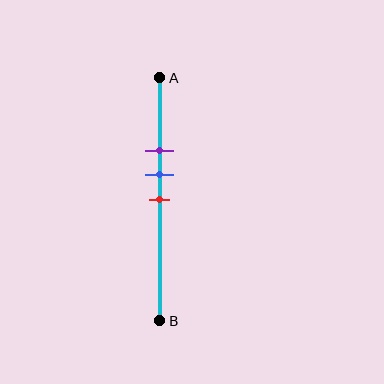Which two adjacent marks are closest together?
The blue and red marks are the closest adjacent pair.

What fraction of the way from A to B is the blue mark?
The blue mark is approximately 40% (0.4) of the way from A to B.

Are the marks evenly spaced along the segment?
Yes, the marks are approximately evenly spaced.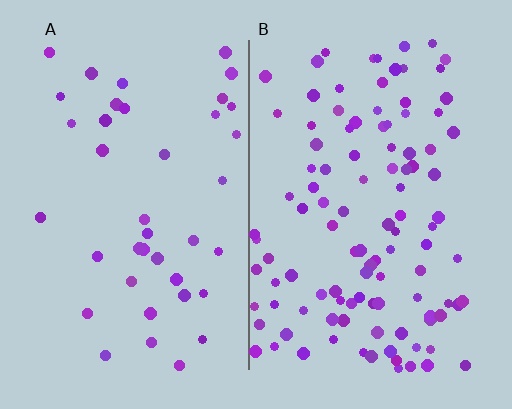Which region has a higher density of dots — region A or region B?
B (the right).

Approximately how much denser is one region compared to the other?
Approximately 2.7× — region B over region A.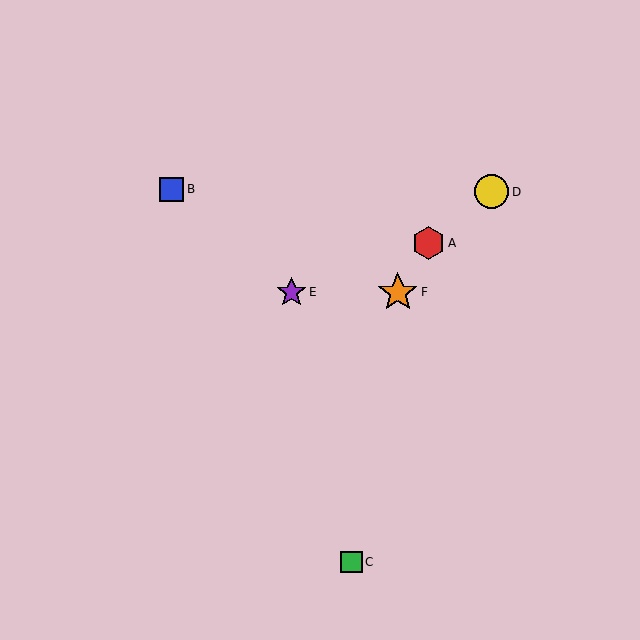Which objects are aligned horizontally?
Objects E, F are aligned horizontally.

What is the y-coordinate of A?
Object A is at y≈243.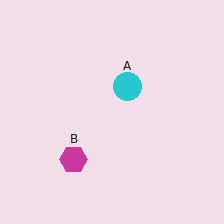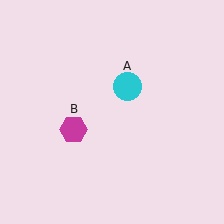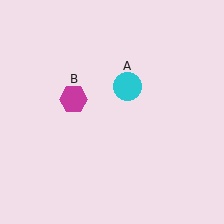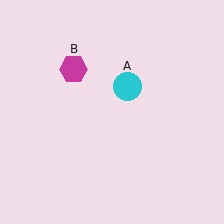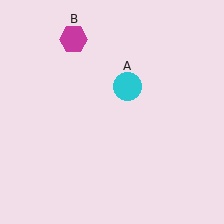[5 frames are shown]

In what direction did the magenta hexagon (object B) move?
The magenta hexagon (object B) moved up.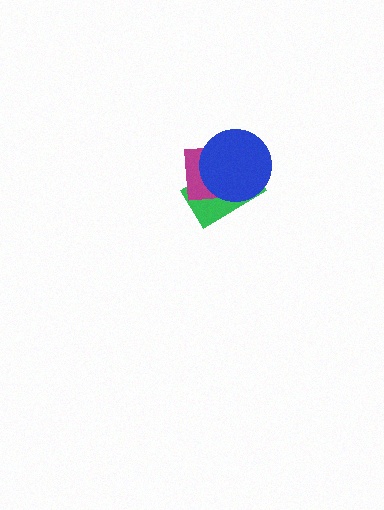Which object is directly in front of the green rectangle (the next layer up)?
The magenta square is directly in front of the green rectangle.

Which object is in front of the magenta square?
The blue circle is in front of the magenta square.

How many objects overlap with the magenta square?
2 objects overlap with the magenta square.